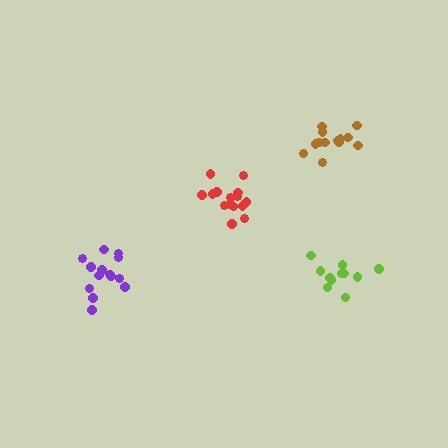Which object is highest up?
The brown cluster is topmost.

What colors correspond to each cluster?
The clusters are colored: red, brown, lime, purple.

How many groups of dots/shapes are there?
There are 4 groups.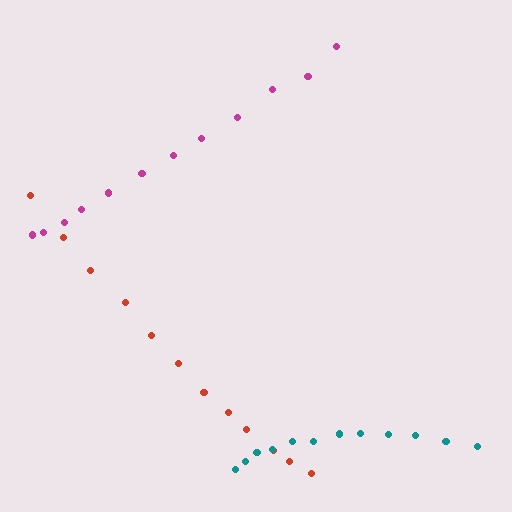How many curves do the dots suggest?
There are 3 distinct paths.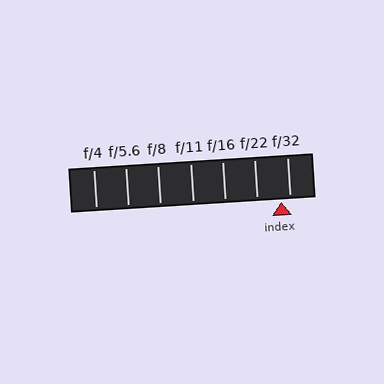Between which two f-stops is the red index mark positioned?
The index mark is between f/22 and f/32.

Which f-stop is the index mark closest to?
The index mark is closest to f/32.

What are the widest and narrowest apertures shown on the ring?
The widest aperture shown is f/4 and the narrowest is f/32.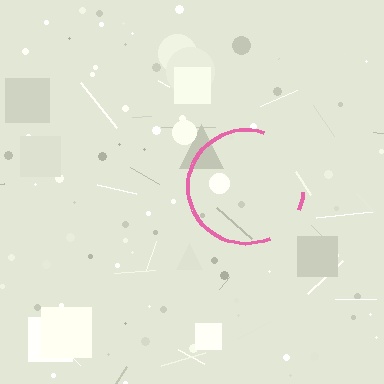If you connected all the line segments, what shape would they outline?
They would outline a circle.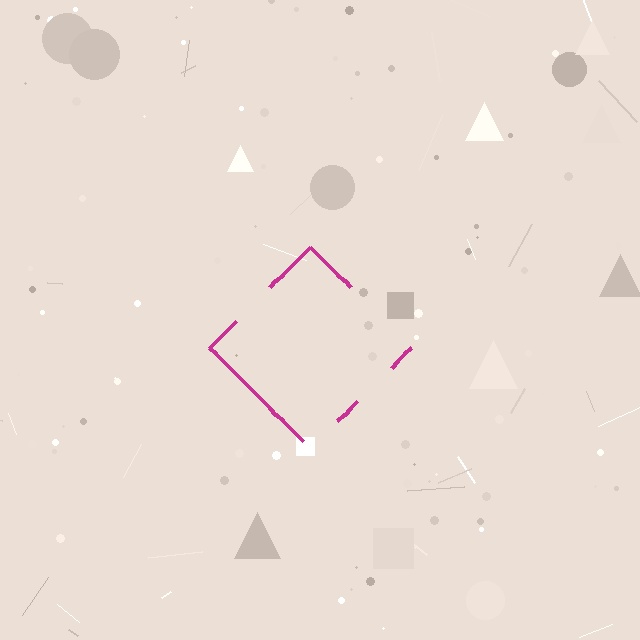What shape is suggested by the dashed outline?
The dashed outline suggests a diamond.